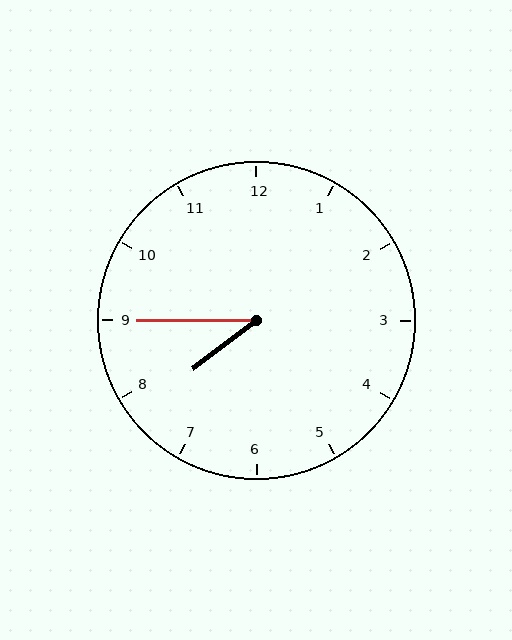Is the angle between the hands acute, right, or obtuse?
It is acute.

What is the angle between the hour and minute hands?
Approximately 38 degrees.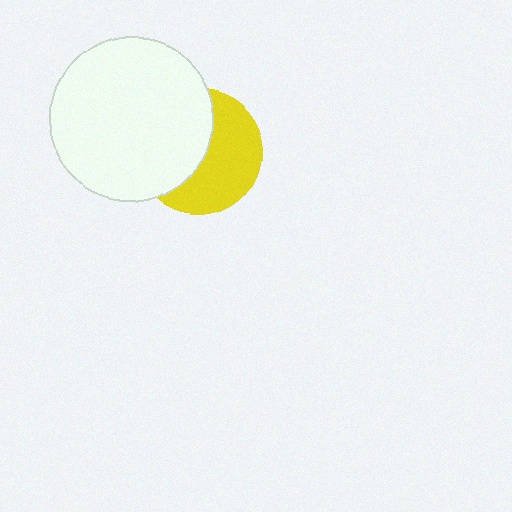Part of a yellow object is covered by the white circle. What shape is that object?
It is a circle.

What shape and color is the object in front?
The object in front is a white circle.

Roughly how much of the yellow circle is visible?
About half of it is visible (roughly 51%).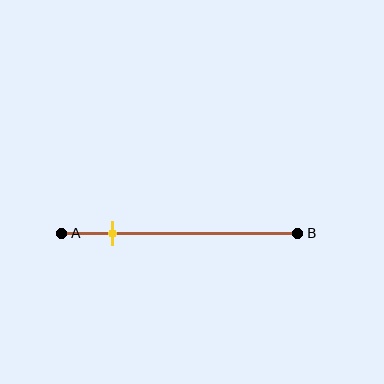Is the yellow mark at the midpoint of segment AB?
No, the mark is at about 20% from A, not at the 50% midpoint.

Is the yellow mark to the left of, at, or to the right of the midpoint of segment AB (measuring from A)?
The yellow mark is to the left of the midpoint of segment AB.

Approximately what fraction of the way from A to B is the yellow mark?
The yellow mark is approximately 20% of the way from A to B.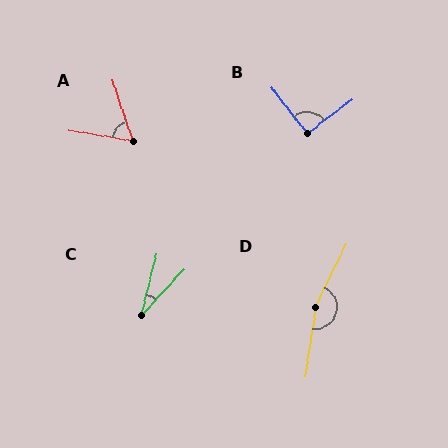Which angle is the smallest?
C, at approximately 29 degrees.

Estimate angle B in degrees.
Approximately 90 degrees.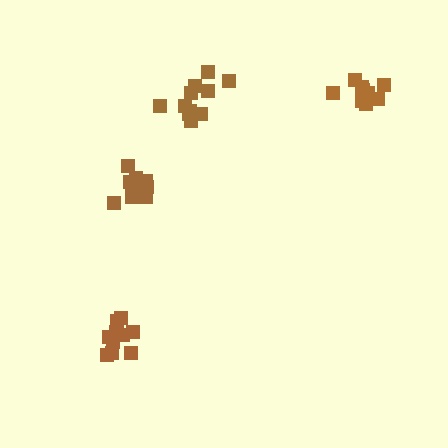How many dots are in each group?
Group 1: 10 dots, Group 2: 9 dots, Group 3: 10 dots, Group 4: 11 dots (40 total).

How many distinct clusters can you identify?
There are 4 distinct clusters.